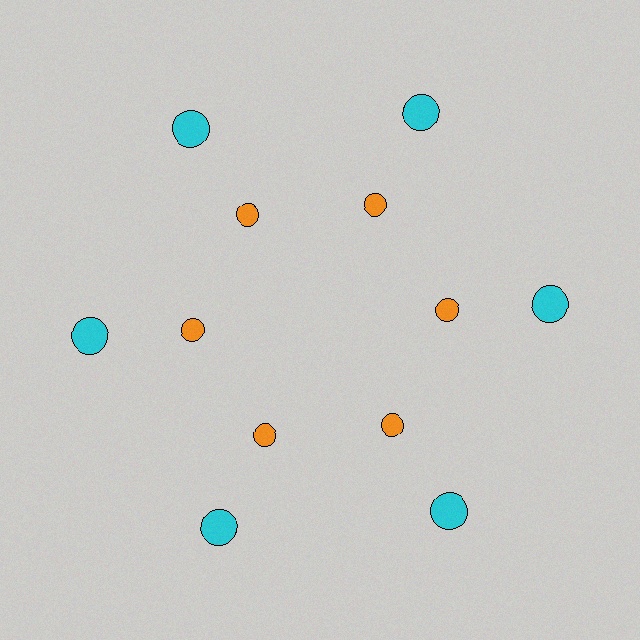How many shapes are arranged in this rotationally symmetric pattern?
There are 12 shapes, arranged in 6 groups of 2.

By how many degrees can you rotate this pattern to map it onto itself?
The pattern maps onto itself every 60 degrees of rotation.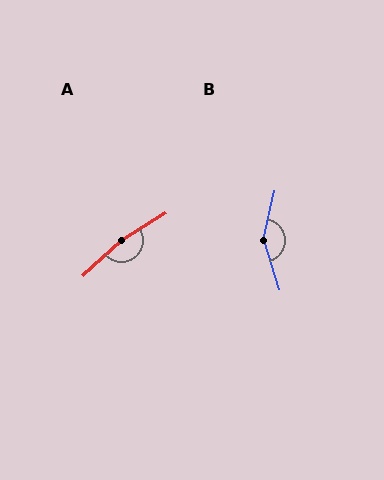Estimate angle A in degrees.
Approximately 169 degrees.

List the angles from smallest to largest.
B (149°), A (169°).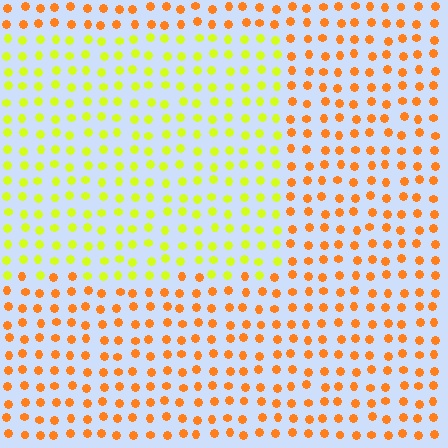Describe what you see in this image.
The image is filled with small orange elements in a uniform arrangement. A rectangle-shaped region is visible where the elements are tinted to a slightly different hue, forming a subtle color boundary.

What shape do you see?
I see a rectangle.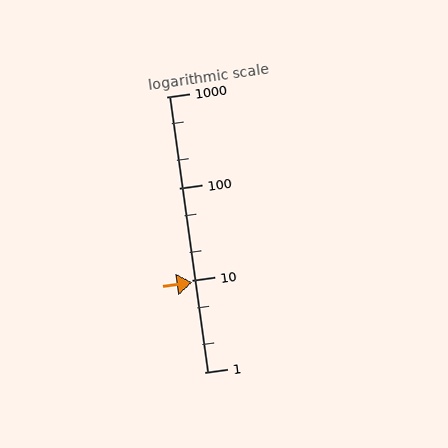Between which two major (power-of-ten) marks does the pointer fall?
The pointer is between 1 and 10.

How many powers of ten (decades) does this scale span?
The scale spans 3 decades, from 1 to 1000.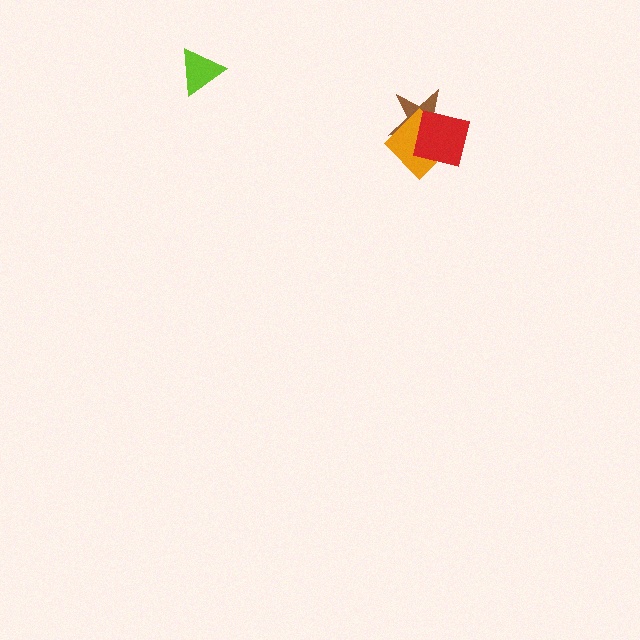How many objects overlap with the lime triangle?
0 objects overlap with the lime triangle.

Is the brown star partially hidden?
Yes, it is partially covered by another shape.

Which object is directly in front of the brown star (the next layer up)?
The orange diamond is directly in front of the brown star.